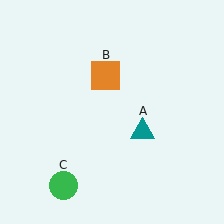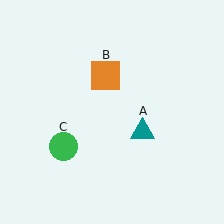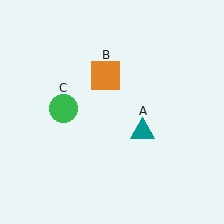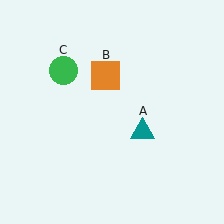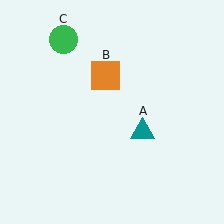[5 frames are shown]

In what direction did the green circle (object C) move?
The green circle (object C) moved up.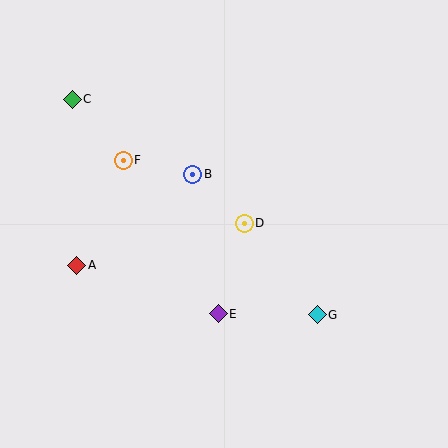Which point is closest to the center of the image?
Point D at (244, 223) is closest to the center.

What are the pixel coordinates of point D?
Point D is at (244, 223).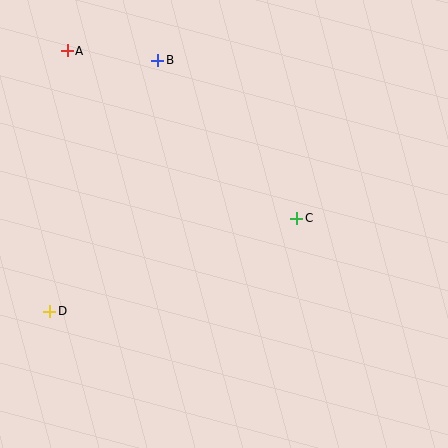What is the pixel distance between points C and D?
The distance between C and D is 264 pixels.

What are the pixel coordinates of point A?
Point A is at (67, 51).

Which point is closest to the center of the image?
Point C at (297, 218) is closest to the center.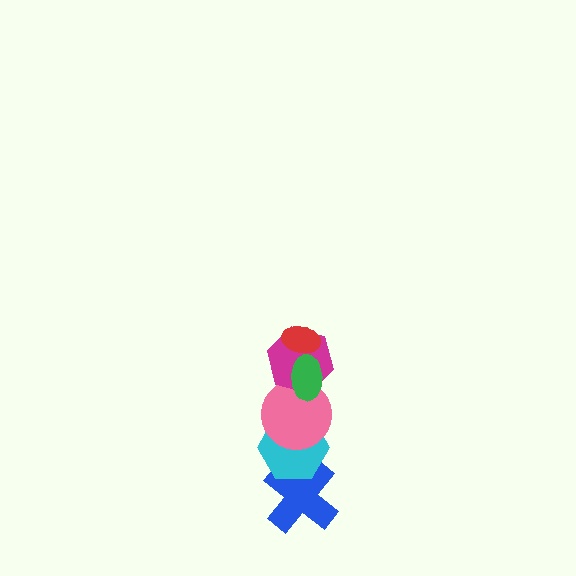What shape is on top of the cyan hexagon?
The pink circle is on top of the cyan hexagon.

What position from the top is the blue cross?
The blue cross is 6th from the top.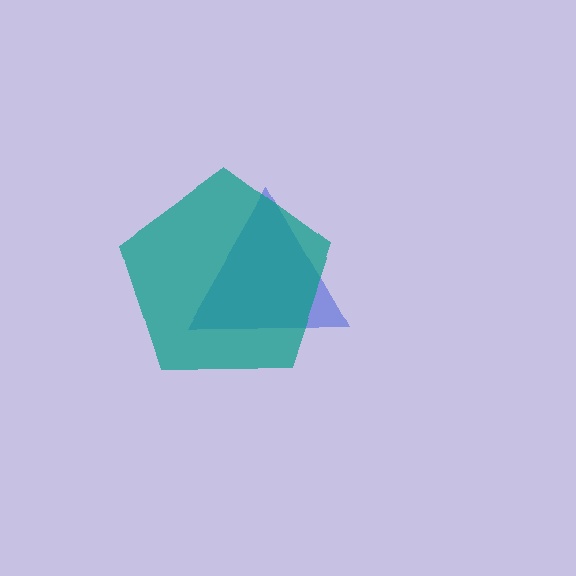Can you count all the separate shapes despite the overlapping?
Yes, there are 2 separate shapes.